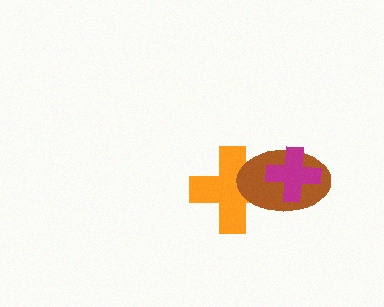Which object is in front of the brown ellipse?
The magenta cross is in front of the brown ellipse.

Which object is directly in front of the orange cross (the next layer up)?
The brown ellipse is directly in front of the orange cross.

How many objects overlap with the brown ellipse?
2 objects overlap with the brown ellipse.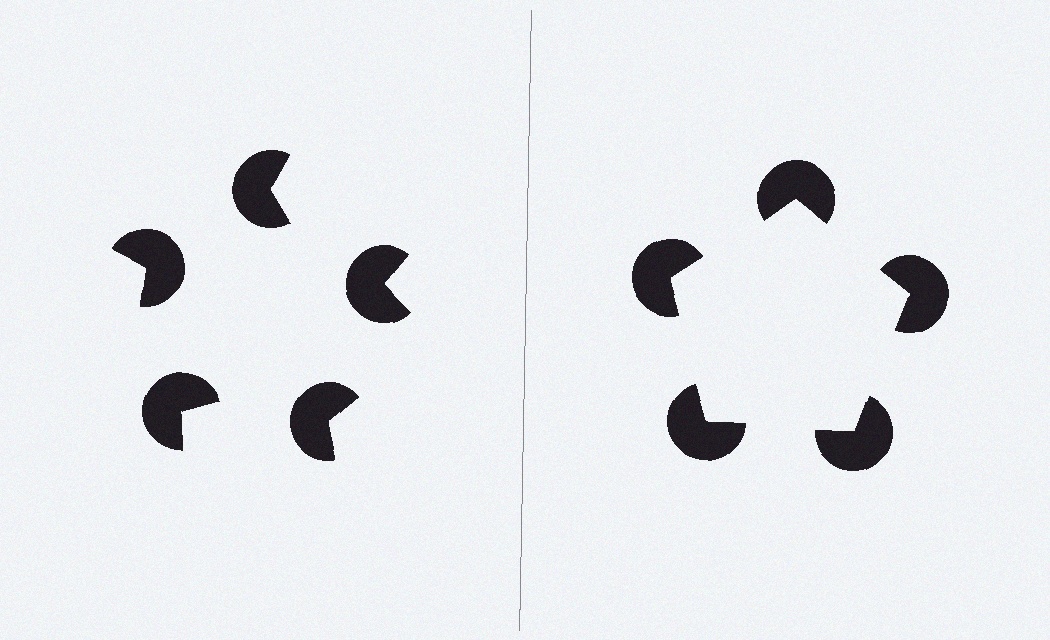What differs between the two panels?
The pac-man discs are positioned identically on both sides; only the wedge orientations differ. On the right they align to a pentagon; on the left they are misaligned.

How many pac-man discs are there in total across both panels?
10 — 5 on each side.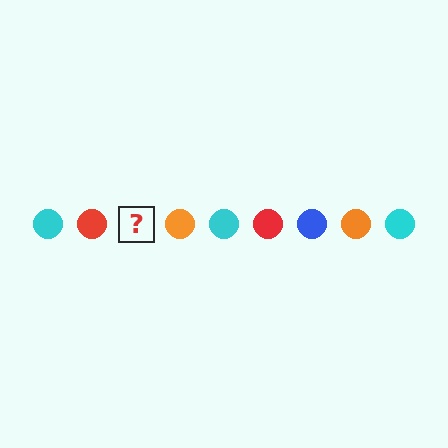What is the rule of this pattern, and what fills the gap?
The rule is that the pattern cycles through cyan, red, blue, orange circles. The gap should be filled with a blue circle.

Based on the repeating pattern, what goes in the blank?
The blank should be a blue circle.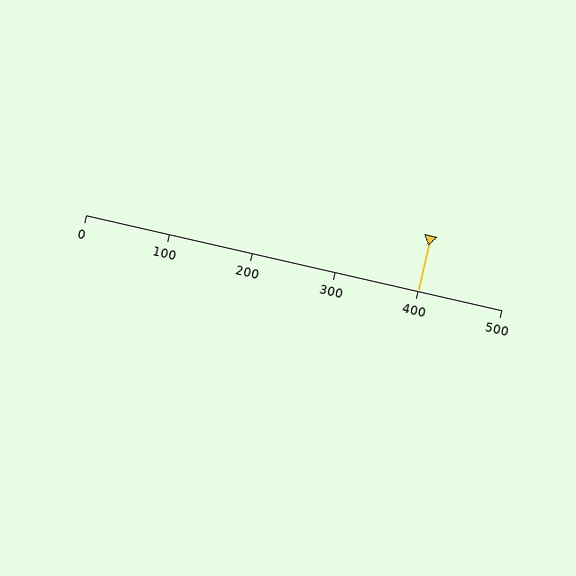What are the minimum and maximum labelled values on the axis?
The axis runs from 0 to 500.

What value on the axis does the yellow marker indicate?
The marker indicates approximately 400.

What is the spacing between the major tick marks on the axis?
The major ticks are spaced 100 apart.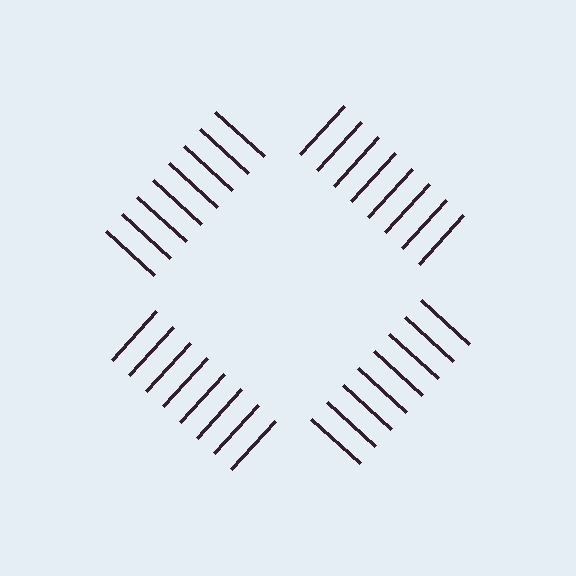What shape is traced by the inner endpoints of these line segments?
An illusory square — the line segments terminate on its edges but no continuous stroke is drawn.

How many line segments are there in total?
32 — 8 along each of the 4 edges.